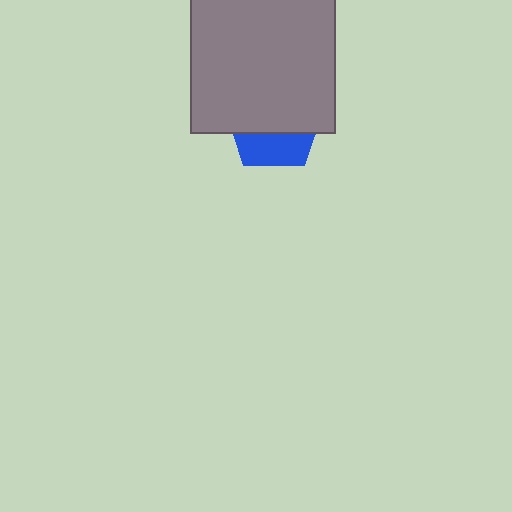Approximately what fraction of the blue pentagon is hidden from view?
Roughly 65% of the blue pentagon is hidden behind the gray square.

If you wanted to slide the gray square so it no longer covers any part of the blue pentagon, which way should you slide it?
Slide it up — that is the most direct way to separate the two shapes.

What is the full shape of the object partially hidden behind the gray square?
The partially hidden object is a blue pentagon.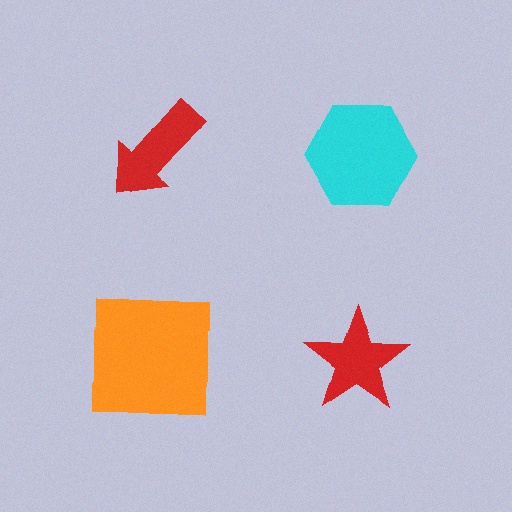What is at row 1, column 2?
A cyan hexagon.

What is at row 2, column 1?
An orange square.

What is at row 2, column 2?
A red star.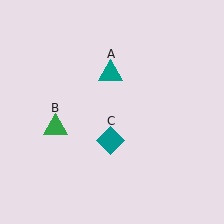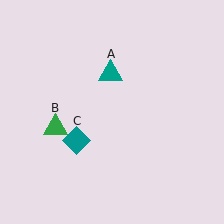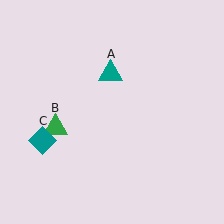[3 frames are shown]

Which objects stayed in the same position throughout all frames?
Teal triangle (object A) and green triangle (object B) remained stationary.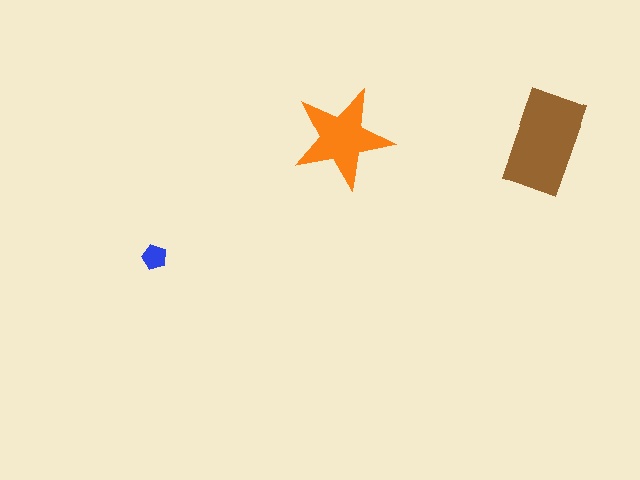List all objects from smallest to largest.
The blue pentagon, the orange star, the brown rectangle.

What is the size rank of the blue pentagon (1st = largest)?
3rd.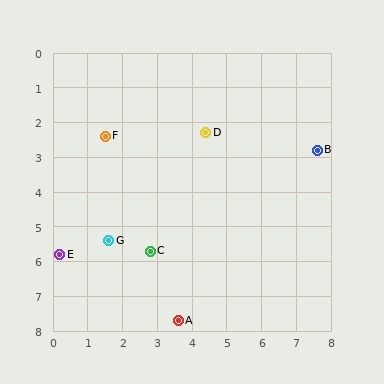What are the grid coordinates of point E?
Point E is at approximately (0.2, 5.8).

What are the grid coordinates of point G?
Point G is at approximately (1.6, 5.4).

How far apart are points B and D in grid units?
Points B and D are about 3.2 grid units apart.